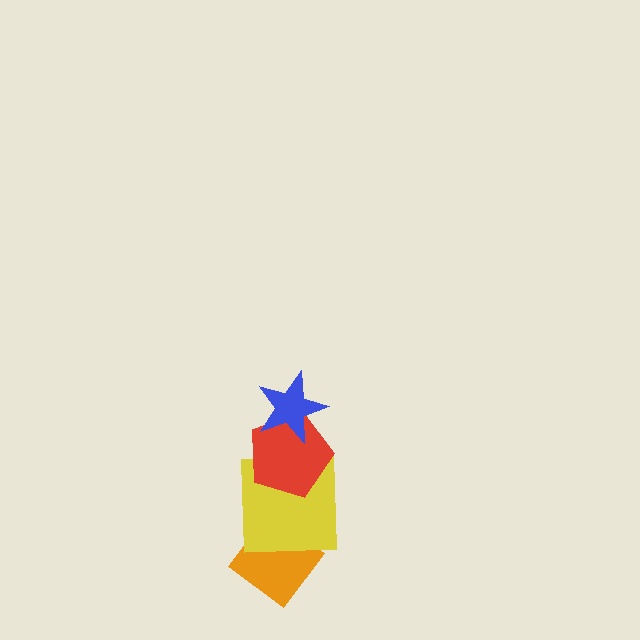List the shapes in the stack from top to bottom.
From top to bottom: the blue star, the red pentagon, the yellow square, the orange diamond.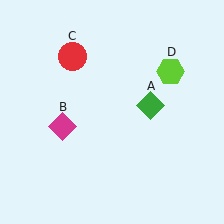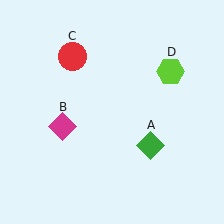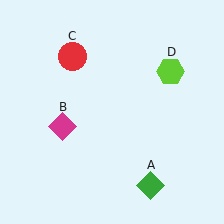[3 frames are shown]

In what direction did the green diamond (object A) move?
The green diamond (object A) moved down.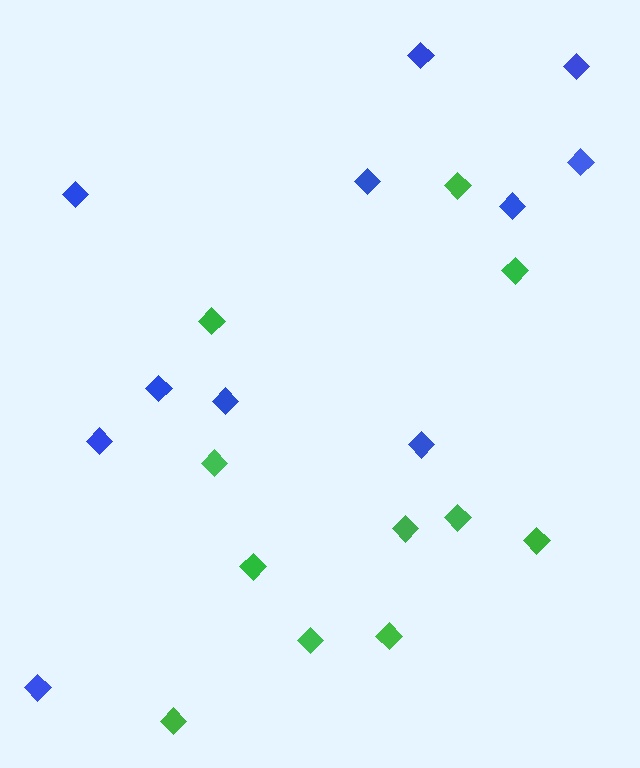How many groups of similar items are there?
There are 2 groups: one group of green diamonds (11) and one group of blue diamonds (11).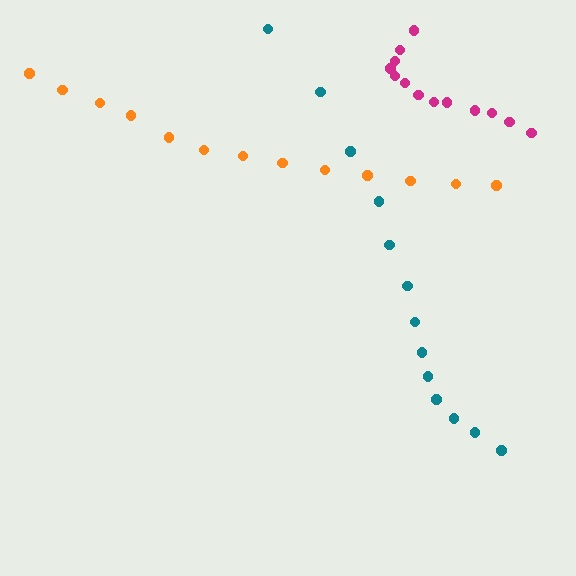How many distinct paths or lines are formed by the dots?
There are 3 distinct paths.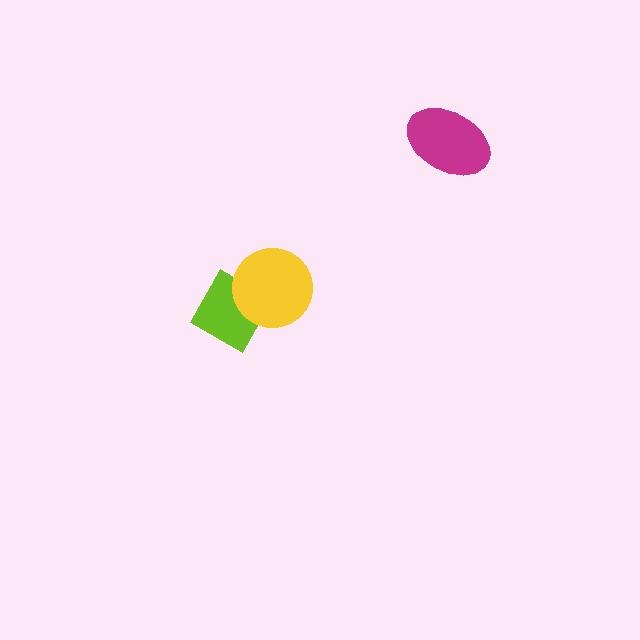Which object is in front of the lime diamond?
The yellow circle is in front of the lime diamond.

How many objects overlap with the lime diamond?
1 object overlaps with the lime diamond.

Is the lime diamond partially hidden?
Yes, it is partially covered by another shape.